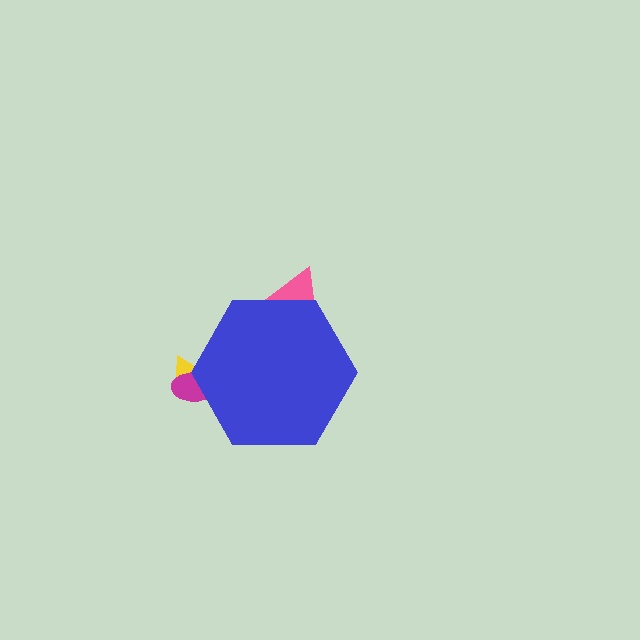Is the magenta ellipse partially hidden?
Yes, the magenta ellipse is partially hidden behind the blue hexagon.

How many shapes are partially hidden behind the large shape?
3 shapes are partially hidden.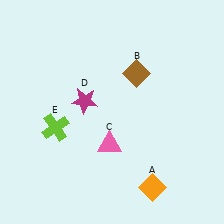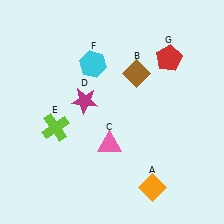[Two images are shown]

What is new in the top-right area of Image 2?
A red pentagon (G) was added in the top-right area of Image 2.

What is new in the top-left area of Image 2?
A cyan hexagon (F) was added in the top-left area of Image 2.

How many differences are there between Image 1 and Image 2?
There are 2 differences between the two images.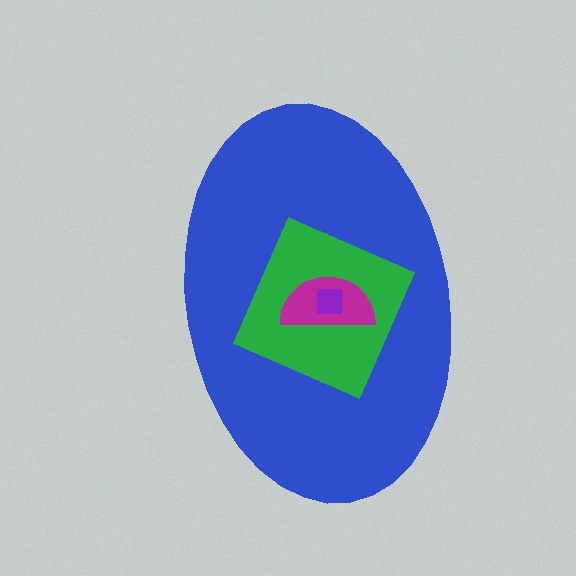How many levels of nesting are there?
4.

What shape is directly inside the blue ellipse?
The green diamond.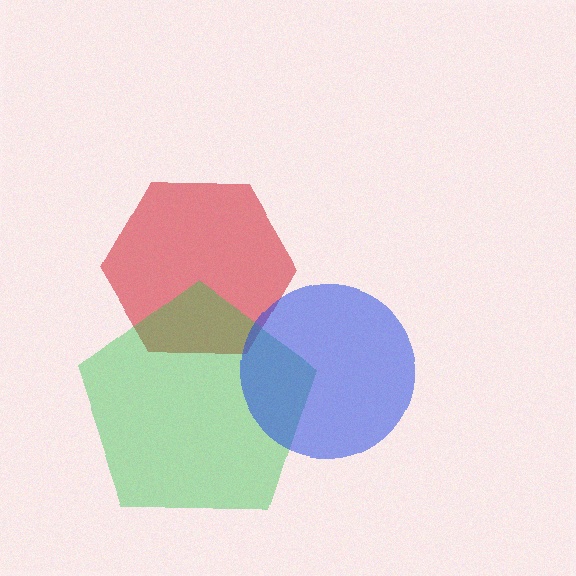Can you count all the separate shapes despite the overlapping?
Yes, there are 3 separate shapes.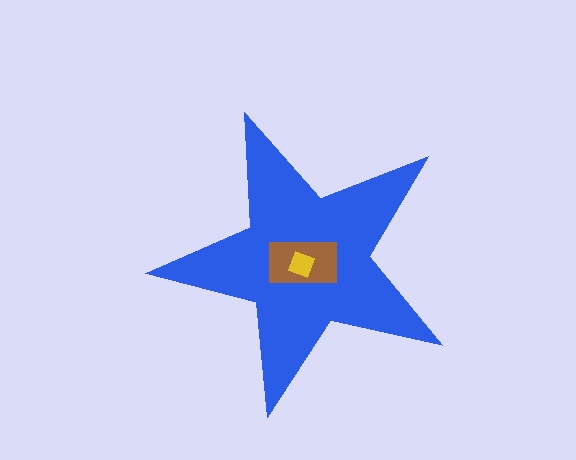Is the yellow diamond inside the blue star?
Yes.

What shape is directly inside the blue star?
The brown rectangle.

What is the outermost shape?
The blue star.